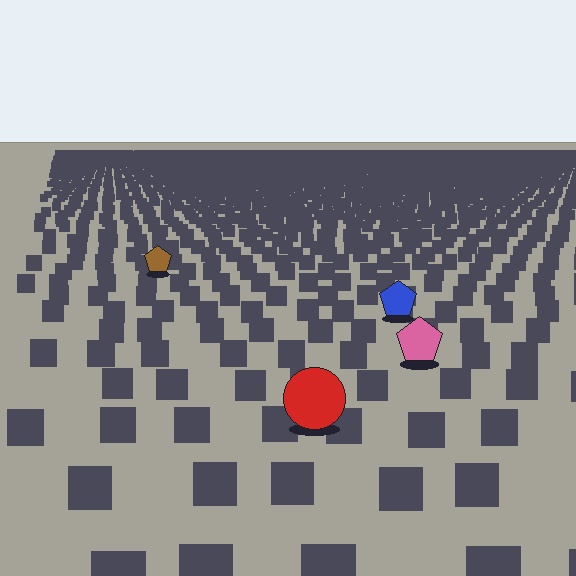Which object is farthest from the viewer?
The brown pentagon is farthest from the viewer. It appears smaller and the ground texture around it is denser.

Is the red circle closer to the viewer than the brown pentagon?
Yes. The red circle is closer — you can tell from the texture gradient: the ground texture is coarser near it.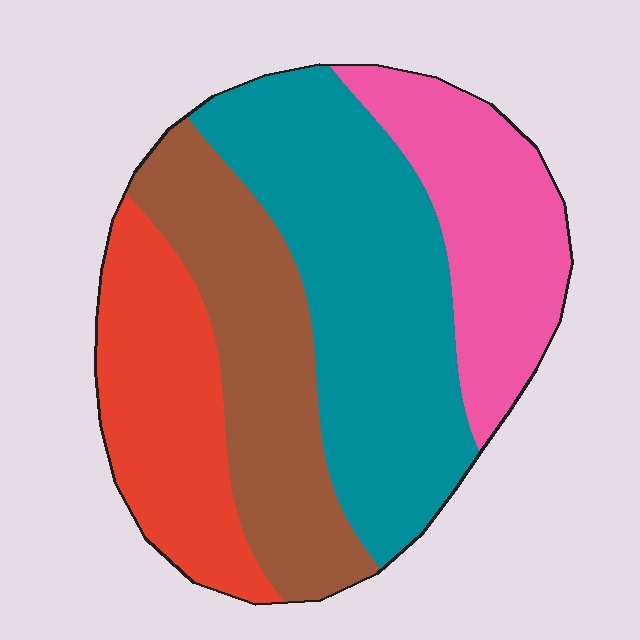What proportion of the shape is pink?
Pink takes up between a sixth and a third of the shape.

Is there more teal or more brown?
Teal.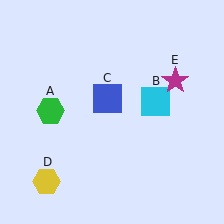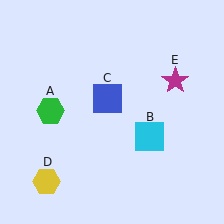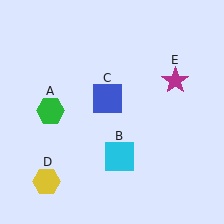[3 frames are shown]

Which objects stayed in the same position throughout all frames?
Green hexagon (object A) and blue square (object C) and yellow hexagon (object D) and magenta star (object E) remained stationary.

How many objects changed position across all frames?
1 object changed position: cyan square (object B).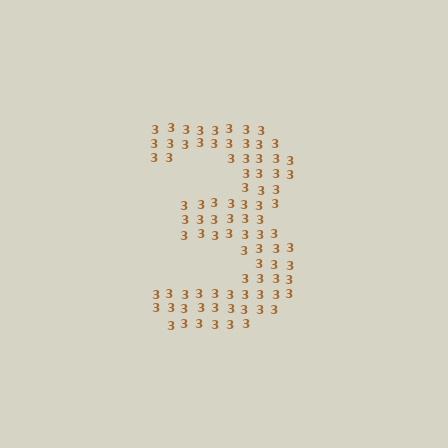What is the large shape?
The large shape is the digit 3.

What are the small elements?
The small elements are digit 3's.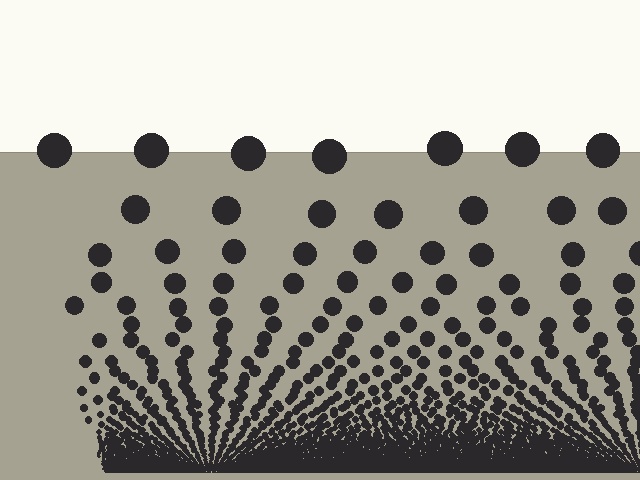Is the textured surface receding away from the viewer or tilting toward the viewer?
The surface appears to tilt toward the viewer. Texture elements get larger and sparser toward the top.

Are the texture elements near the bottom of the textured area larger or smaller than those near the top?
Smaller. The gradient is inverted — elements near the bottom are smaller and denser.